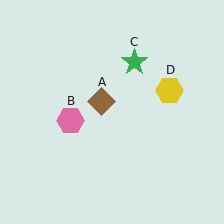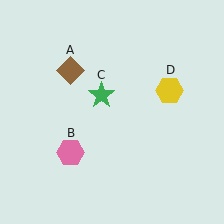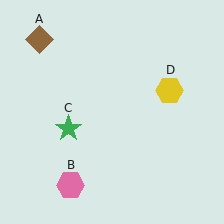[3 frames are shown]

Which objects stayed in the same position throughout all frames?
Yellow hexagon (object D) remained stationary.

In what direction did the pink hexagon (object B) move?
The pink hexagon (object B) moved down.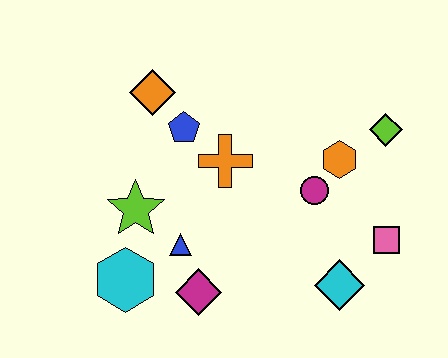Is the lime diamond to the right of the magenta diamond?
Yes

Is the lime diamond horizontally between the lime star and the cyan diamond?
No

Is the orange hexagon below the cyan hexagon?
No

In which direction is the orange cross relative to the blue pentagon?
The orange cross is to the right of the blue pentagon.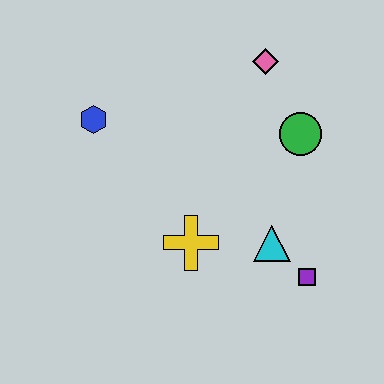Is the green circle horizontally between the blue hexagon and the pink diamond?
No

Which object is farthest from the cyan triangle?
The blue hexagon is farthest from the cyan triangle.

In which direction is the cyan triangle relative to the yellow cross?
The cyan triangle is to the right of the yellow cross.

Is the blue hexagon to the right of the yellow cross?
No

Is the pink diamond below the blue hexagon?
No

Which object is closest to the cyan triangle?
The purple square is closest to the cyan triangle.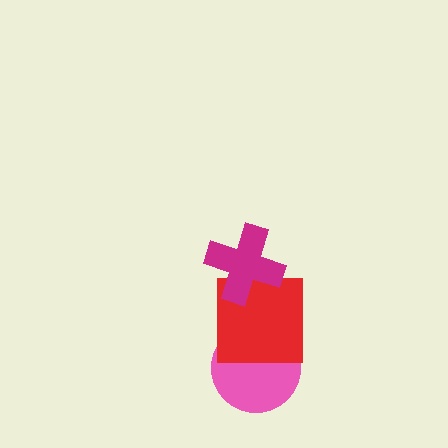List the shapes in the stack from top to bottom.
From top to bottom: the magenta cross, the red square, the pink circle.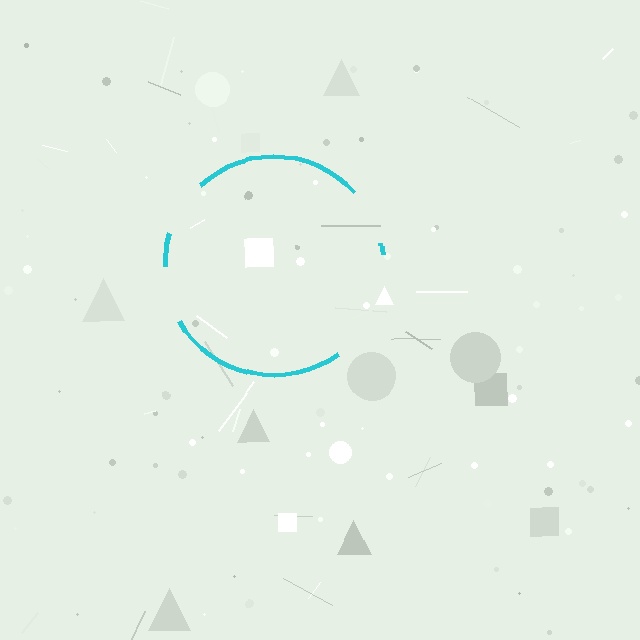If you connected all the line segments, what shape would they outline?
They would outline a circle.